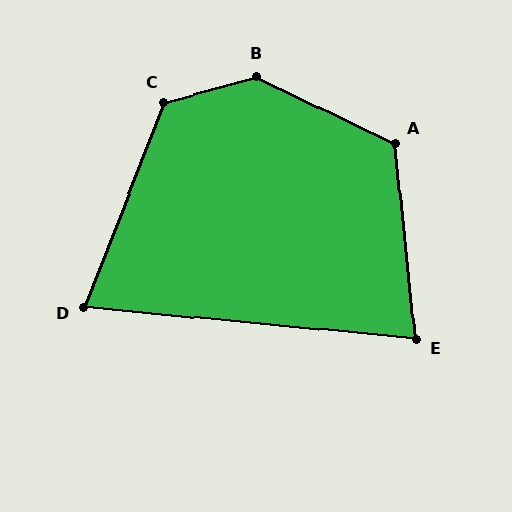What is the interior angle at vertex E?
Approximately 79 degrees (acute).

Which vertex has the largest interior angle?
B, at approximately 139 degrees.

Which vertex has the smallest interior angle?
D, at approximately 74 degrees.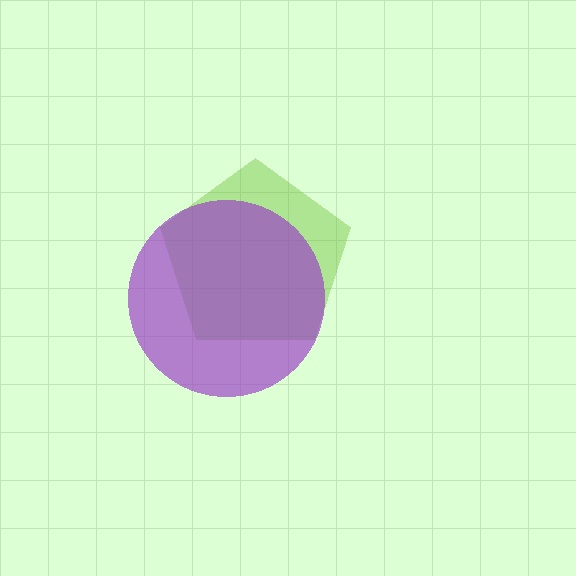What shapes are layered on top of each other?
The layered shapes are: a lime pentagon, a purple circle.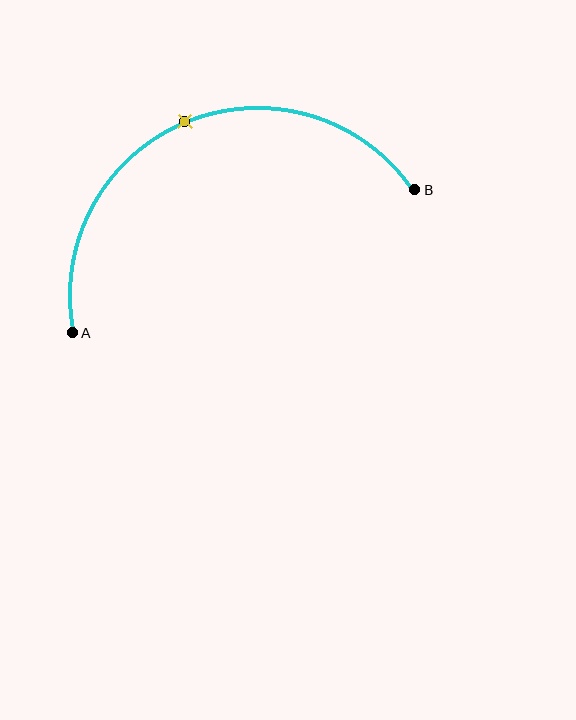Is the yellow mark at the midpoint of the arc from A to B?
Yes. The yellow mark lies on the arc at equal arc-length from both A and B — it is the arc midpoint.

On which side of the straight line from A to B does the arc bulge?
The arc bulges above the straight line connecting A and B.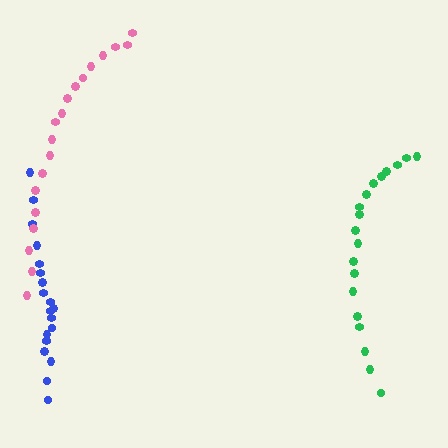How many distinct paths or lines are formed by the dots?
There are 3 distinct paths.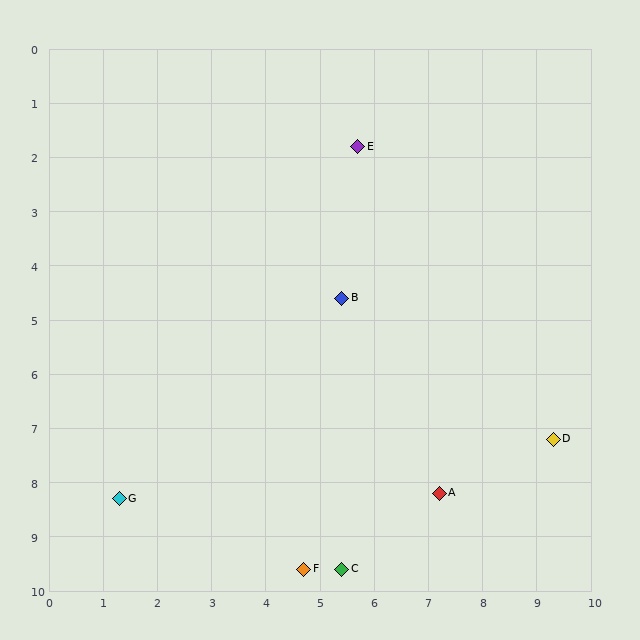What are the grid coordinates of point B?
Point B is at approximately (5.4, 4.6).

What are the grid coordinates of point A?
Point A is at approximately (7.2, 8.2).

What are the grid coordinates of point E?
Point E is at approximately (5.7, 1.8).